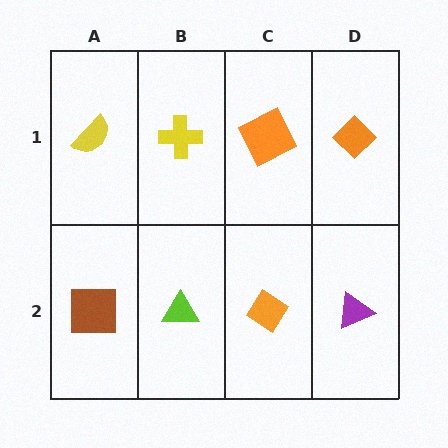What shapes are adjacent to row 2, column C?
An orange square (row 1, column C), a lime triangle (row 2, column B), a purple triangle (row 2, column D).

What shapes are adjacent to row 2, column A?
A yellow semicircle (row 1, column A), a lime triangle (row 2, column B).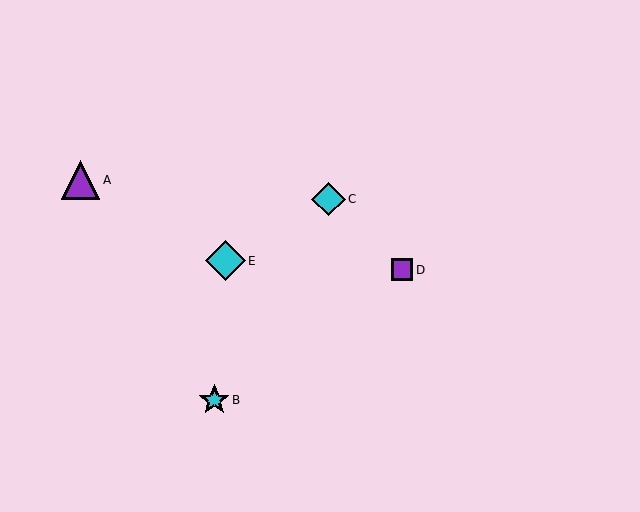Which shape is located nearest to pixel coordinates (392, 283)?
The purple square (labeled D) at (402, 270) is nearest to that location.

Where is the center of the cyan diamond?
The center of the cyan diamond is at (226, 261).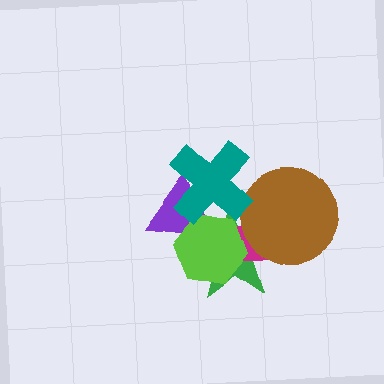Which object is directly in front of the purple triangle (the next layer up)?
The lime hexagon is directly in front of the purple triangle.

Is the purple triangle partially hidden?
Yes, it is partially covered by another shape.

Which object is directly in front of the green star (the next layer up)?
The magenta rectangle is directly in front of the green star.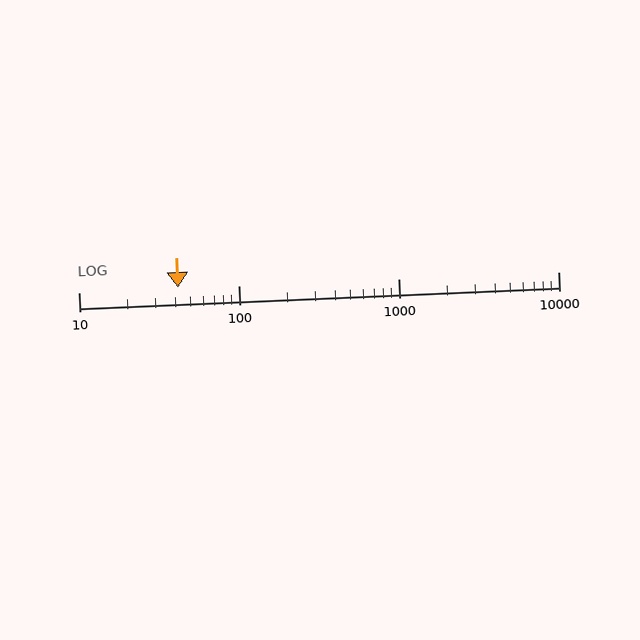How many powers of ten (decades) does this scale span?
The scale spans 3 decades, from 10 to 10000.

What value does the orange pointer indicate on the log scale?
The pointer indicates approximately 42.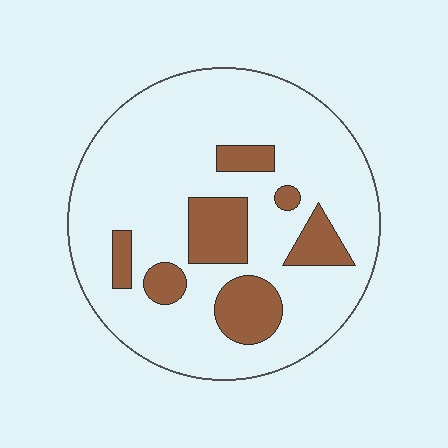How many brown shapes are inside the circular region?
7.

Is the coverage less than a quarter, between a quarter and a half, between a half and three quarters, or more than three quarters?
Less than a quarter.